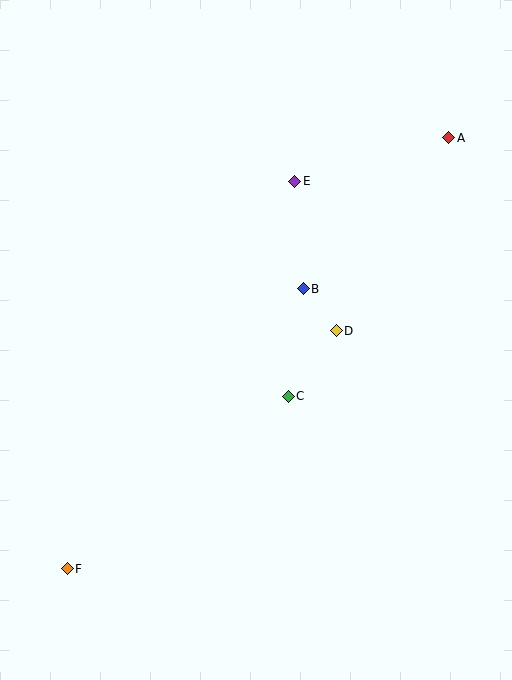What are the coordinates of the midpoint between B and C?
The midpoint between B and C is at (296, 343).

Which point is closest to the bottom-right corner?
Point C is closest to the bottom-right corner.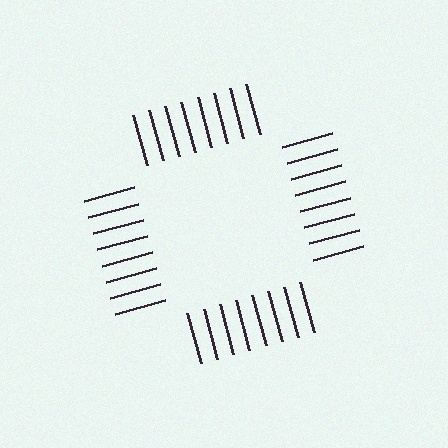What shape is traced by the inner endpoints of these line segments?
An illusory square — the line segments terminate on its edges but no continuous stroke is drawn.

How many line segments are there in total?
32 — 8 along each of the 4 edges.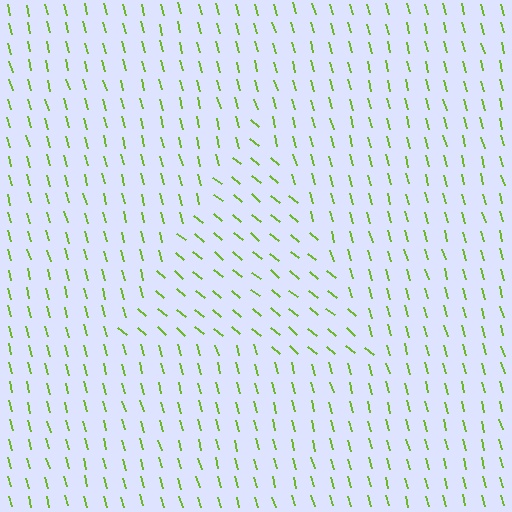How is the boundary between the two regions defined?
The boundary is defined purely by a change in line orientation (approximately 36 degrees difference). All lines are the same color and thickness.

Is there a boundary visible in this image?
Yes, there is a texture boundary formed by a change in line orientation.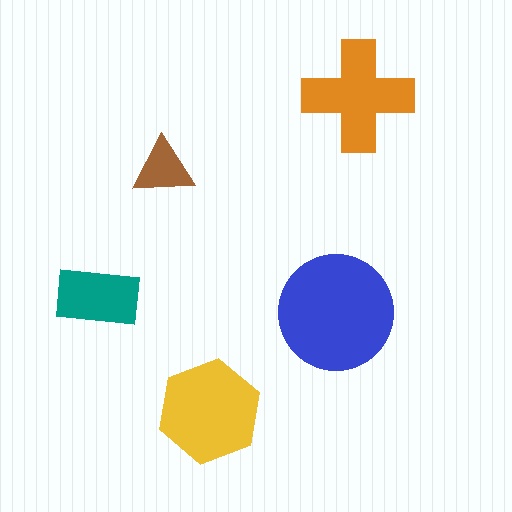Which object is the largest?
The blue circle.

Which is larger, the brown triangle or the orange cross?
The orange cross.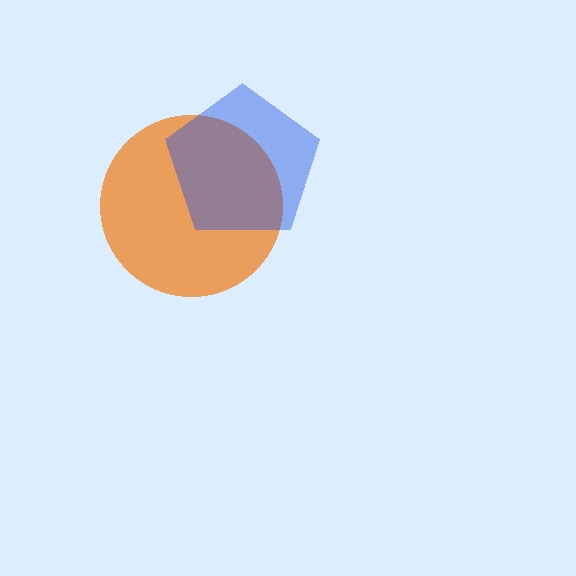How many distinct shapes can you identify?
There are 2 distinct shapes: an orange circle, a blue pentagon.